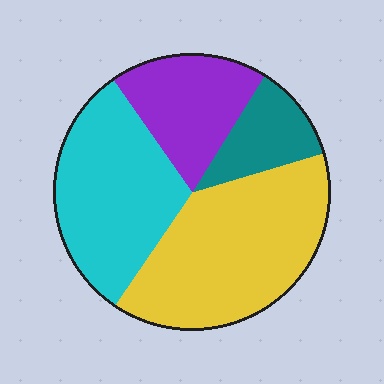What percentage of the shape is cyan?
Cyan covers around 30% of the shape.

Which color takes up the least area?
Teal, at roughly 10%.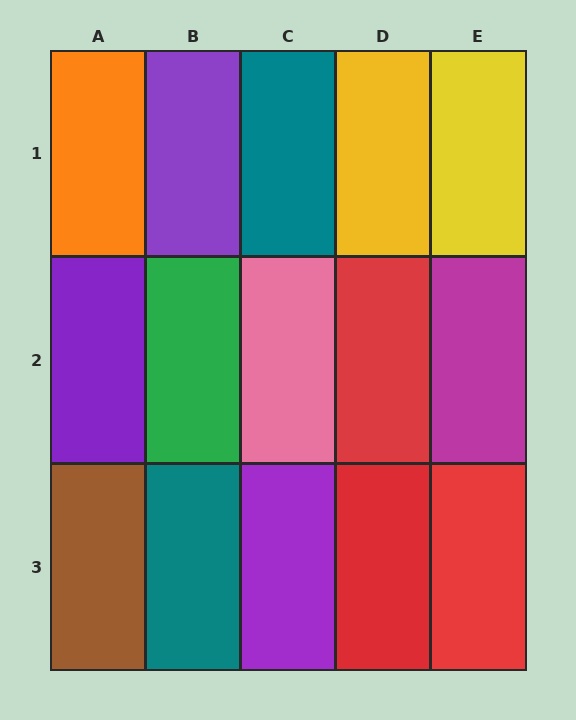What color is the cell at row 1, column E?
Yellow.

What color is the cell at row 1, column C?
Teal.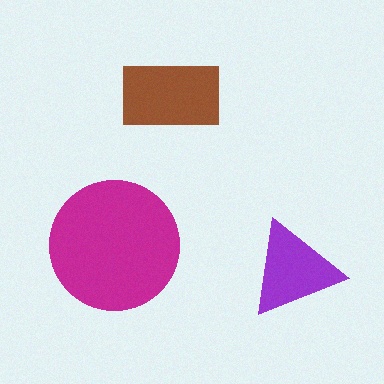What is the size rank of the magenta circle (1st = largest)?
1st.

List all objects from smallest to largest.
The purple triangle, the brown rectangle, the magenta circle.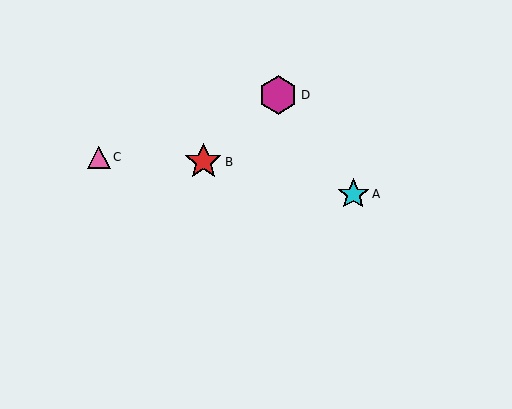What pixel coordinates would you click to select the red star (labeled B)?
Click at (203, 162) to select the red star B.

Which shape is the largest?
The magenta hexagon (labeled D) is the largest.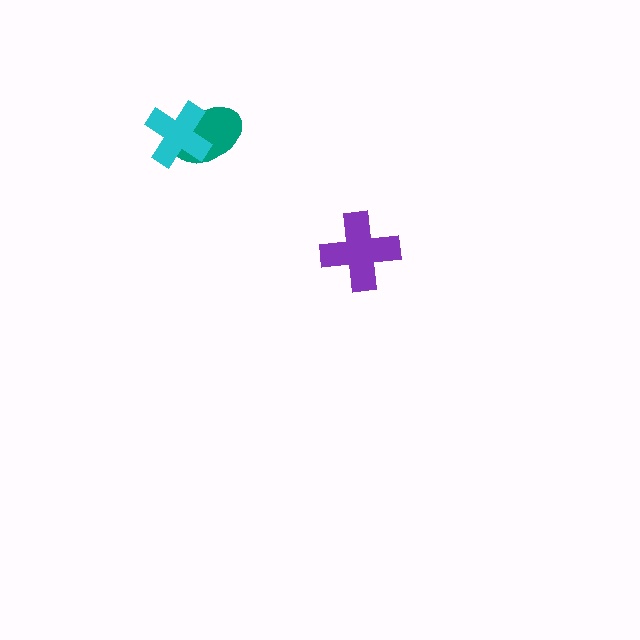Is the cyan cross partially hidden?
No, no other shape covers it.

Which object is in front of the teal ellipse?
The cyan cross is in front of the teal ellipse.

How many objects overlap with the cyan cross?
1 object overlaps with the cyan cross.